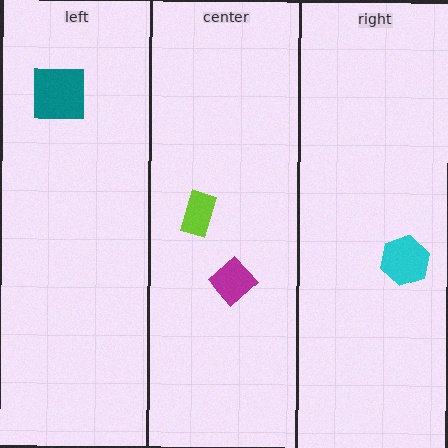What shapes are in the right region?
The cyan hexagon.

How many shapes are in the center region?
2.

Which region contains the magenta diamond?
The center region.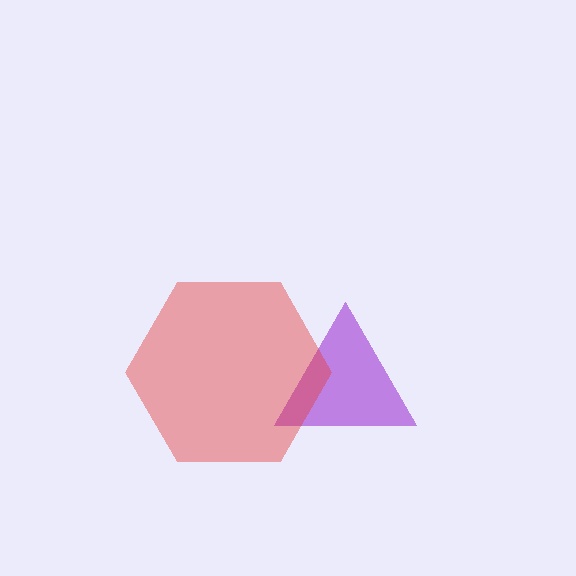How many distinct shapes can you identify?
There are 2 distinct shapes: a purple triangle, a red hexagon.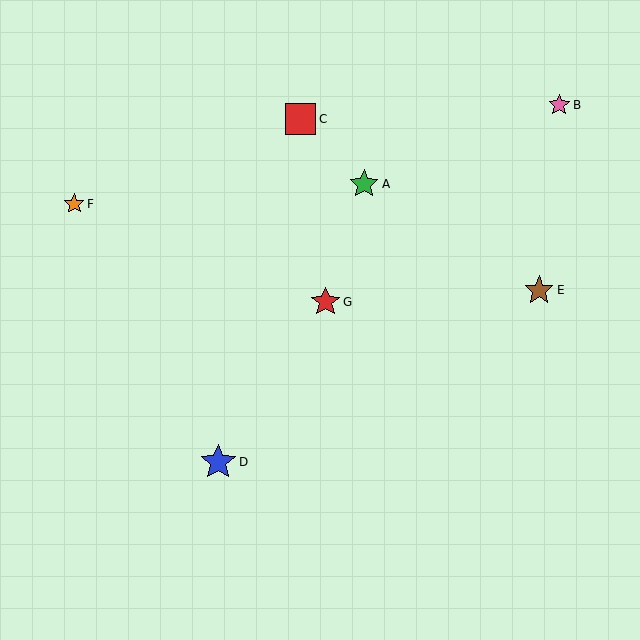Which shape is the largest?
The blue star (labeled D) is the largest.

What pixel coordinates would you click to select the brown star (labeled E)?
Click at (539, 290) to select the brown star E.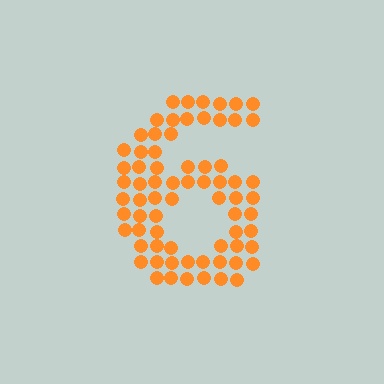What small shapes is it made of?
It is made of small circles.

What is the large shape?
The large shape is the digit 6.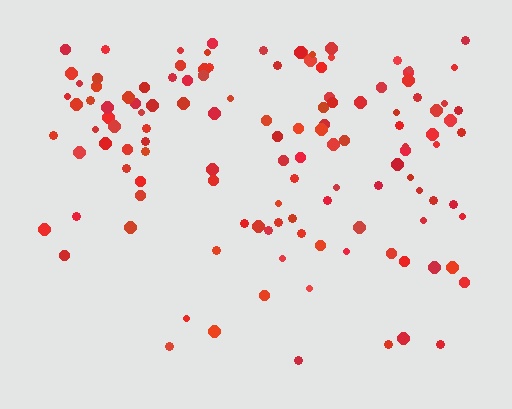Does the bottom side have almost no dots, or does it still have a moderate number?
Still a moderate number, just noticeably fewer than the top.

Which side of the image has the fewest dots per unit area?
The bottom.